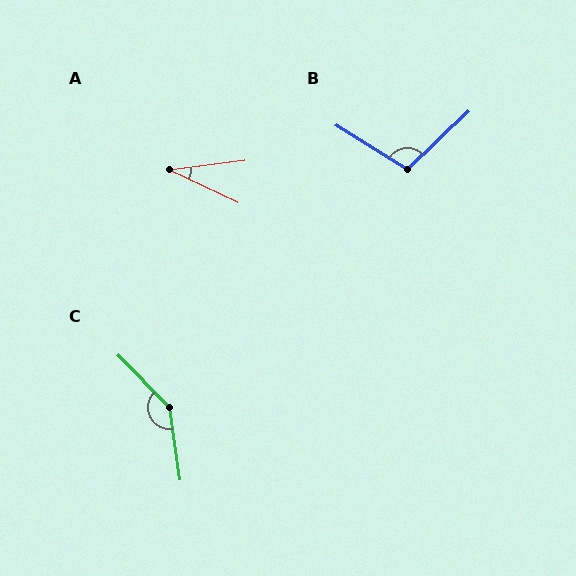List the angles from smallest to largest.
A (33°), B (104°), C (144°).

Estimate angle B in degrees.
Approximately 104 degrees.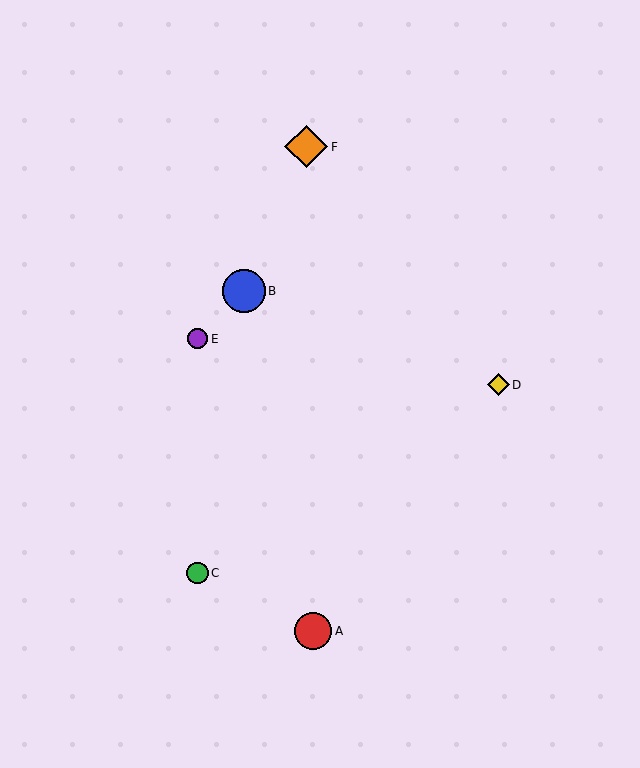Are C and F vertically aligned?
No, C is at x≈197 and F is at x≈306.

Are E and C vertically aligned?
Yes, both are at x≈197.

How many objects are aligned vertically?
2 objects (C, E) are aligned vertically.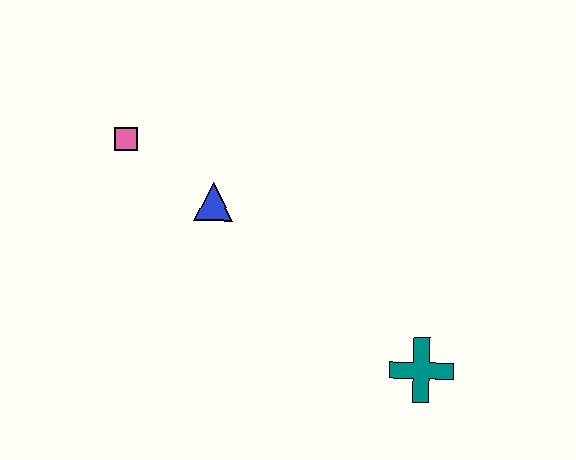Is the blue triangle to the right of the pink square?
Yes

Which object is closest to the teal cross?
The blue triangle is closest to the teal cross.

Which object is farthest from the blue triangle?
The teal cross is farthest from the blue triangle.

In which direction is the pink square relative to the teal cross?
The pink square is to the left of the teal cross.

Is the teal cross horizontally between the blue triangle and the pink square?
No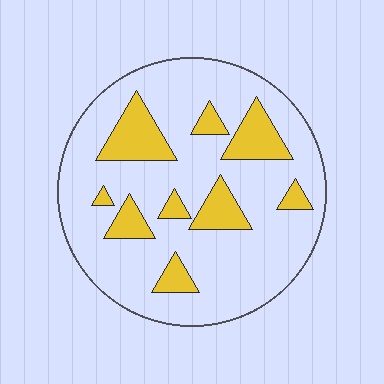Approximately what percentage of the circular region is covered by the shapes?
Approximately 20%.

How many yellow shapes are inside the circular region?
9.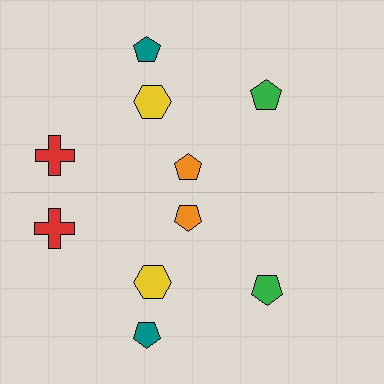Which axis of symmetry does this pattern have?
The pattern has a horizontal axis of symmetry running through the center of the image.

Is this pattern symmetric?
Yes, this pattern has bilateral (reflection) symmetry.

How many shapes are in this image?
There are 10 shapes in this image.